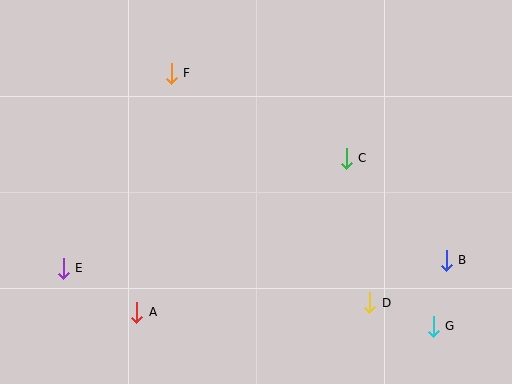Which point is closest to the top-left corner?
Point F is closest to the top-left corner.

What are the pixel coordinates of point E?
Point E is at (63, 268).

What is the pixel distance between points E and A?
The distance between E and A is 85 pixels.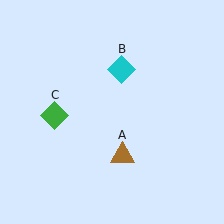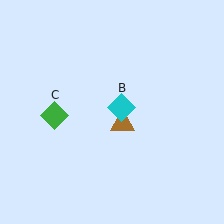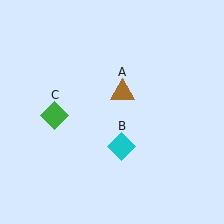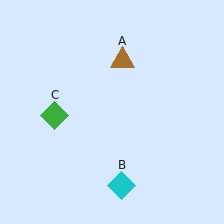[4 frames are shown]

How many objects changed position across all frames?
2 objects changed position: brown triangle (object A), cyan diamond (object B).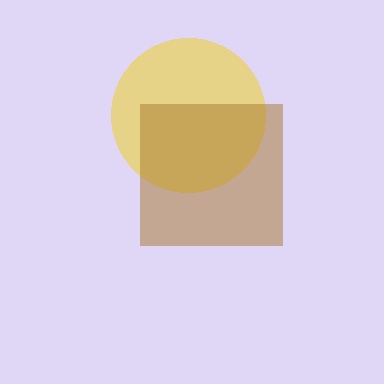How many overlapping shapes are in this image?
There are 2 overlapping shapes in the image.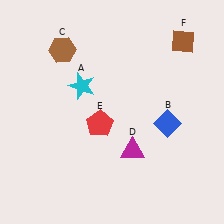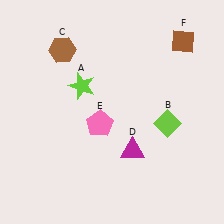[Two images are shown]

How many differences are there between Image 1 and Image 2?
There are 3 differences between the two images.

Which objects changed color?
A changed from cyan to lime. B changed from blue to lime. E changed from red to pink.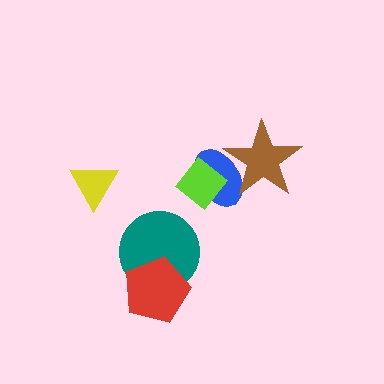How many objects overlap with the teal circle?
1 object overlaps with the teal circle.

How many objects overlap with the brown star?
1 object overlaps with the brown star.